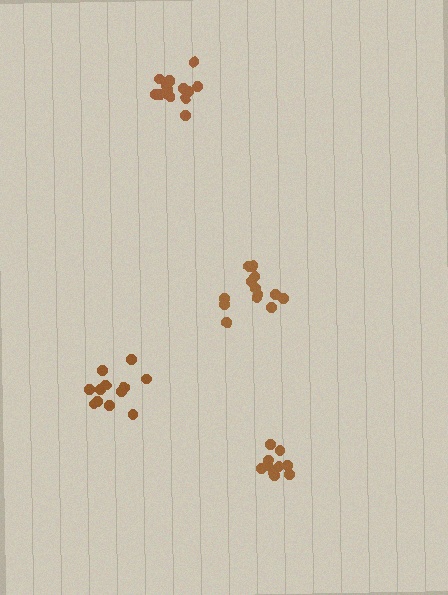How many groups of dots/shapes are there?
There are 4 groups.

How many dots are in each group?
Group 1: 11 dots, Group 2: 13 dots, Group 3: 12 dots, Group 4: 14 dots (50 total).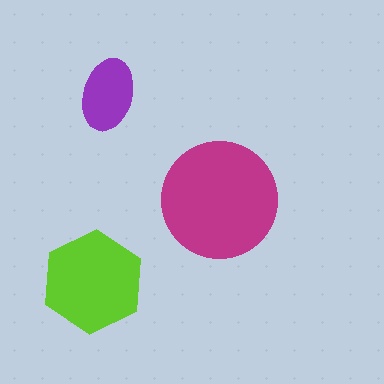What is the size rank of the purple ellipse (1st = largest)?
3rd.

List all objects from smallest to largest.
The purple ellipse, the lime hexagon, the magenta circle.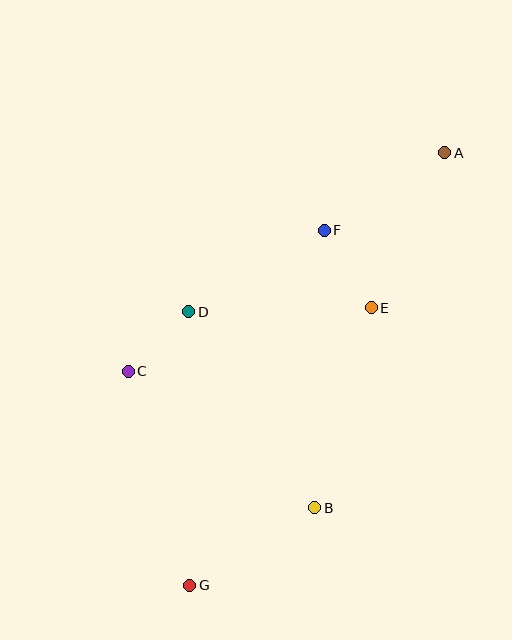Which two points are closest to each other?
Points C and D are closest to each other.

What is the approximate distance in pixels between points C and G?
The distance between C and G is approximately 223 pixels.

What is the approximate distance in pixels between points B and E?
The distance between B and E is approximately 208 pixels.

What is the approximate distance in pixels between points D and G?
The distance between D and G is approximately 274 pixels.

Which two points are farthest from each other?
Points A and G are farthest from each other.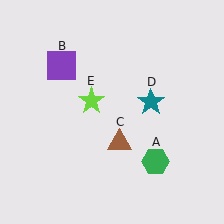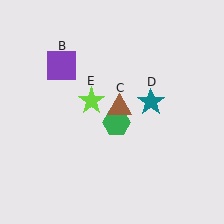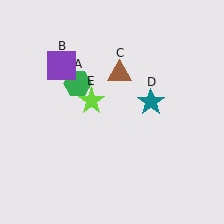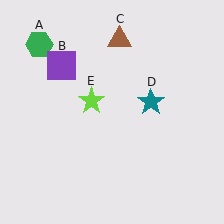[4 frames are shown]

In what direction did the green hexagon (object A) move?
The green hexagon (object A) moved up and to the left.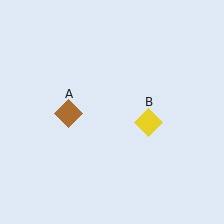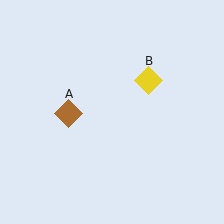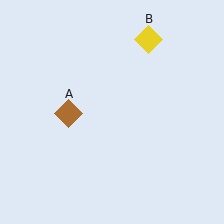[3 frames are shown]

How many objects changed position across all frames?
1 object changed position: yellow diamond (object B).